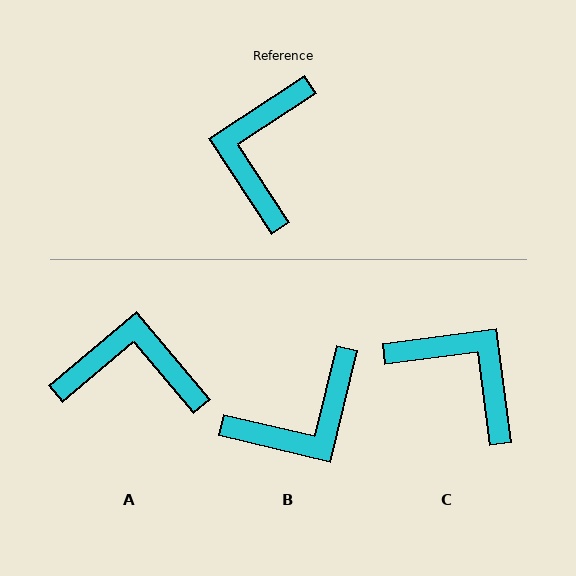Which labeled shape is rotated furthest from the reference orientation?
B, about 133 degrees away.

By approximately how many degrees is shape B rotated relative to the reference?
Approximately 133 degrees counter-clockwise.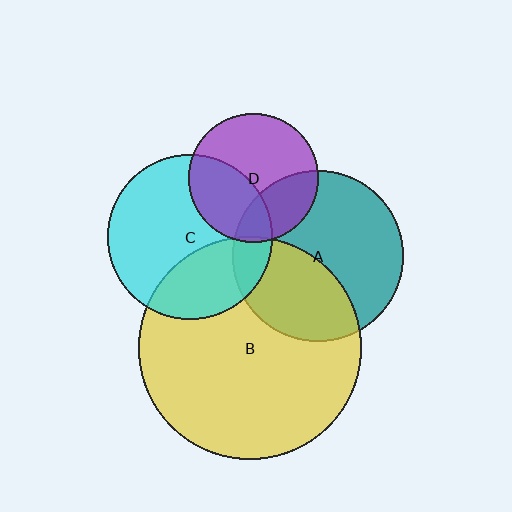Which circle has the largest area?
Circle B (yellow).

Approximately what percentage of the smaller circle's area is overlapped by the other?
Approximately 15%.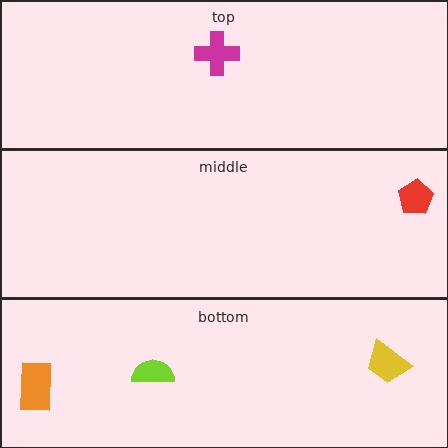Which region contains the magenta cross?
The top region.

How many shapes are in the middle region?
1.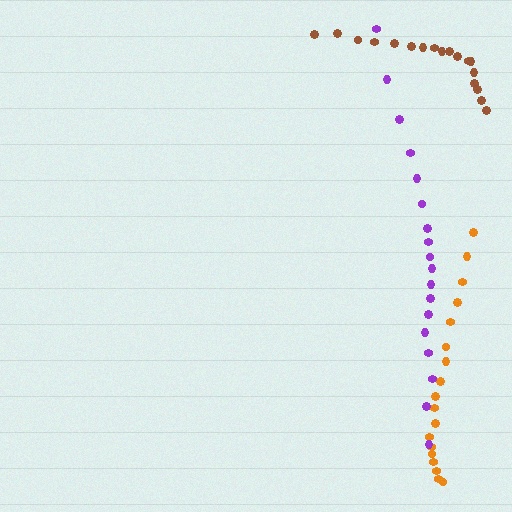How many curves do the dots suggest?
There are 3 distinct paths.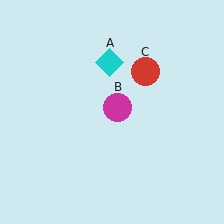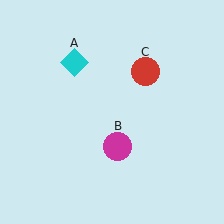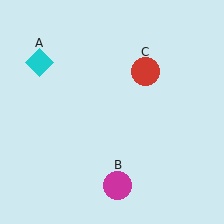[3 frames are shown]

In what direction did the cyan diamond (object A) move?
The cyan diamond (object A) moved left.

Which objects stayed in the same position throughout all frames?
Red circle (object C) remained stationary.